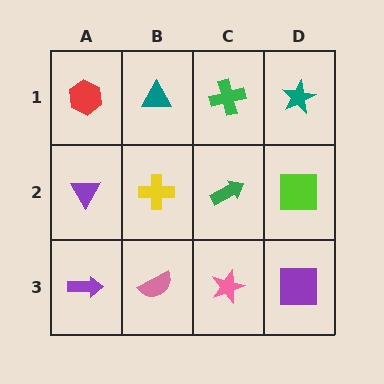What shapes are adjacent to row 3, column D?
A lime square (row 2, column D), a pink star (row 3, column C).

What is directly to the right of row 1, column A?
A teal triangle.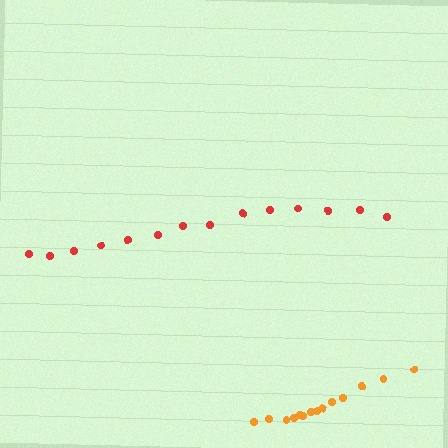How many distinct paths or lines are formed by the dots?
There are 2 distinct paths.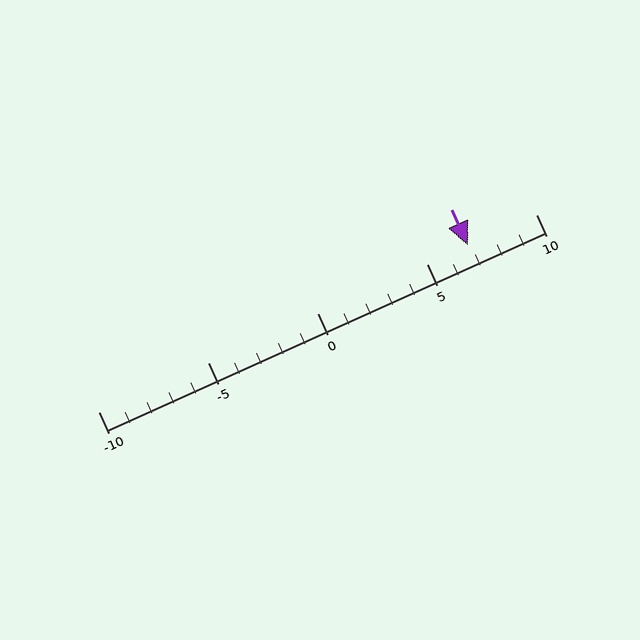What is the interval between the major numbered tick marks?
The major tick marks are spaced 5 units apart.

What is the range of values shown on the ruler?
The ruler shows values from -10 to 10.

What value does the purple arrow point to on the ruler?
The purple arrow points to approximately 7.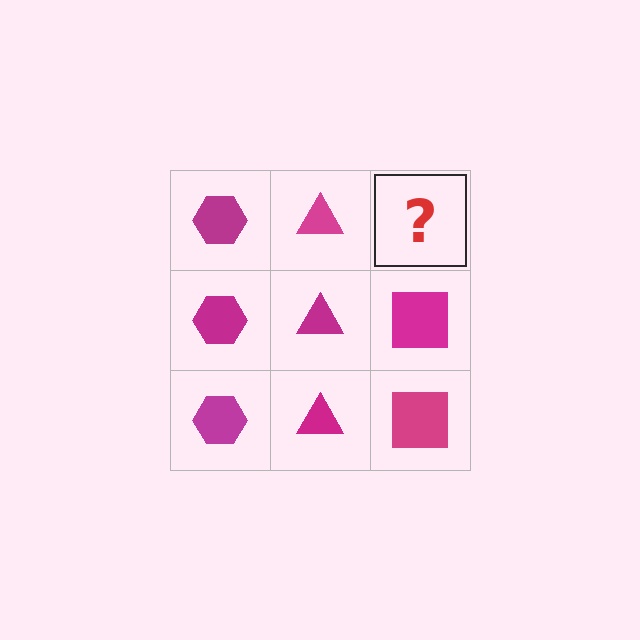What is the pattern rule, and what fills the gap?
The rule is that each column has a consistent shape. The gap should be filled with a magenta square.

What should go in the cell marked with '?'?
The missing cell should contain a magenta square.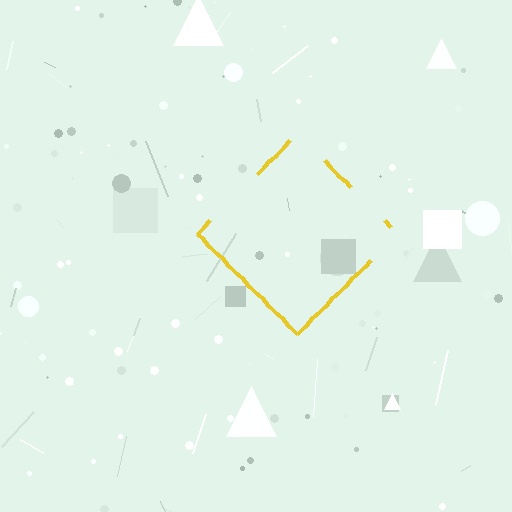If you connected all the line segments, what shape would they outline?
They would outline a diamond.